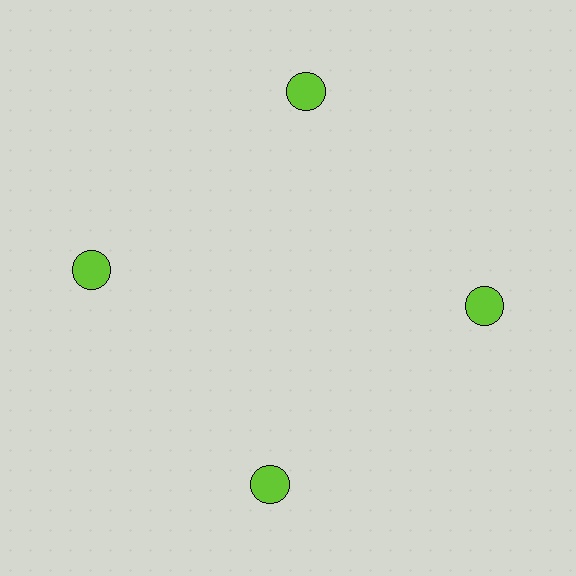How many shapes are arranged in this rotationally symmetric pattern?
There are 4 shapes, arranged in 4 groups of 1.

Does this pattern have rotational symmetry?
Yes, this pattern has 4-fold rotational symmetry. It looks the same after rotating 90 degrees around the center.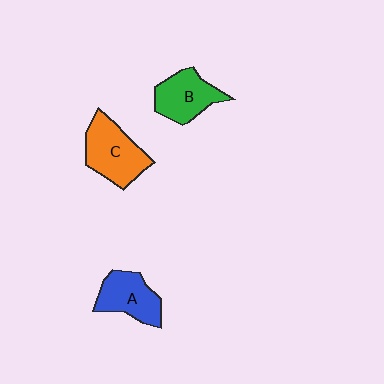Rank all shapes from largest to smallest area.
From largest to smallest: C (orange), B (green), A (blue).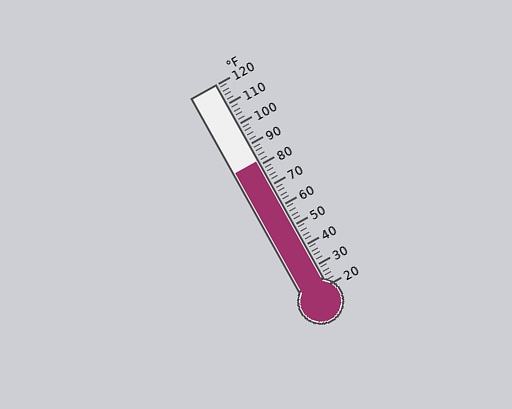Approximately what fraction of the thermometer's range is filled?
The thermometer is filled to approximately 60% of its range.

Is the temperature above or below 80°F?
The temperature is above 80°F.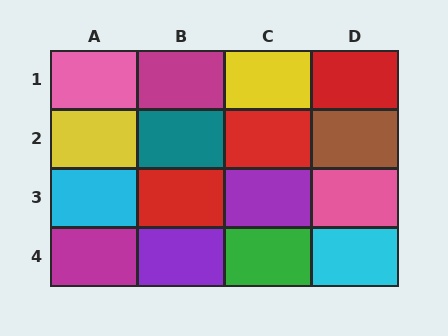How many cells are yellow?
2 cells are yellow.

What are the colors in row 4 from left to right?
Magenta, purple, green, cyan.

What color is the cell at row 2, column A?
Yellow.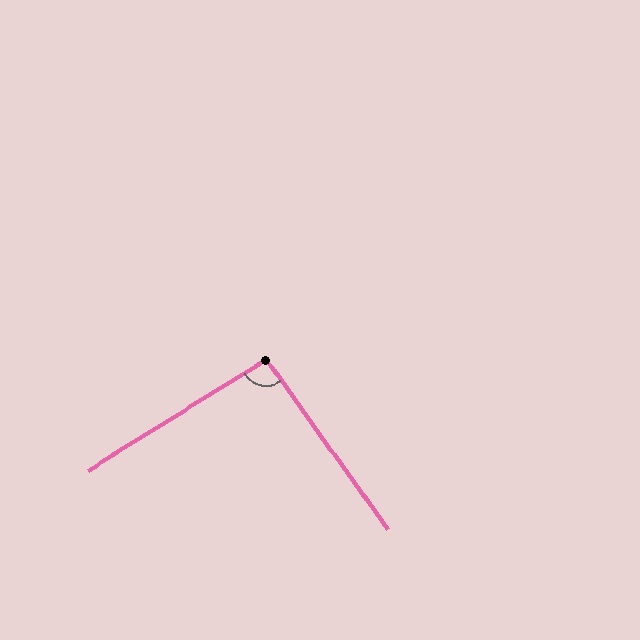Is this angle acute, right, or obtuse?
It is approximately a right angle.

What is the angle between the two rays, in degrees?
Approximately 94 degrees.